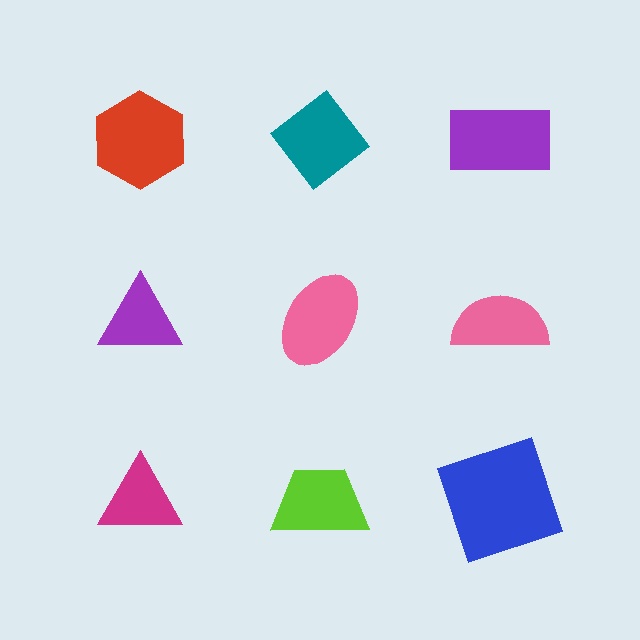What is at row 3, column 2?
A lime trapezoid.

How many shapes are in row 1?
3 shapes.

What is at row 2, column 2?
A pink ellipse.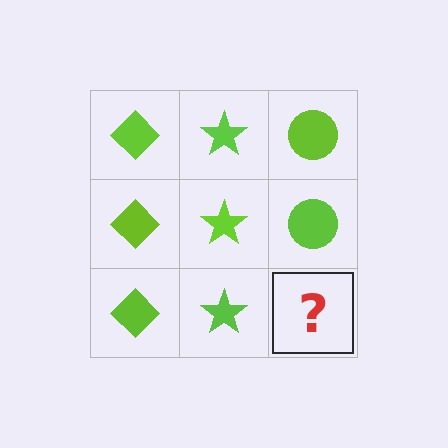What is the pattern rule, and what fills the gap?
The rule is that each column has a consistent shape. The gap should be filled with a lime circle.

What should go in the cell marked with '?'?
The missing cell should contain a lime circle.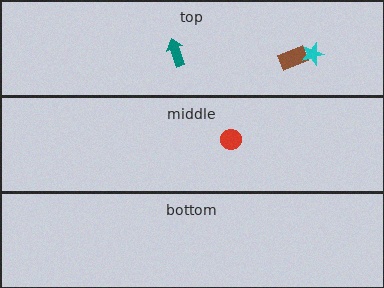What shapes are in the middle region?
The red circle.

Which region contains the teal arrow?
The top region.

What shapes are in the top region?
The brown rectangle, the cyan star, the teal arrow.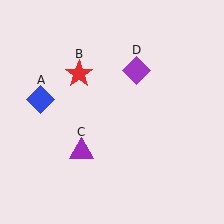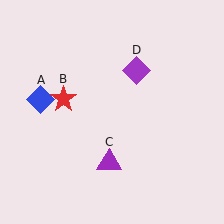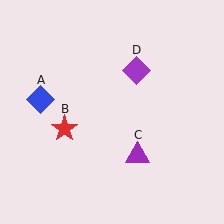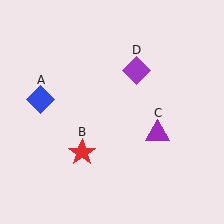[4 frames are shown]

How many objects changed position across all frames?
2 objects changed position: red star (object B), purple triangle (object C).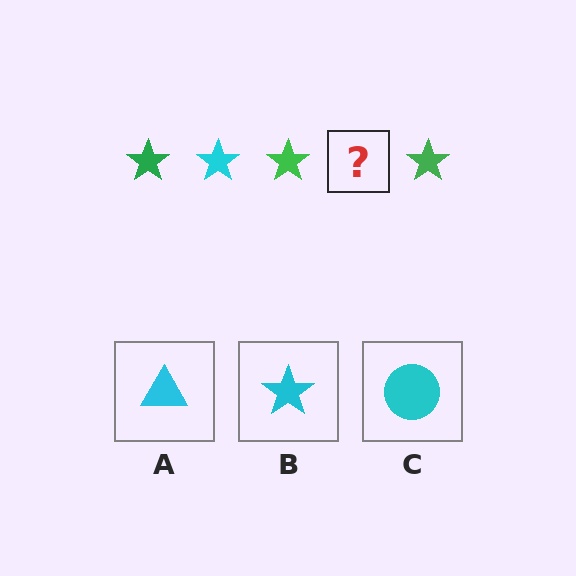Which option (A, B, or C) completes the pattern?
B.